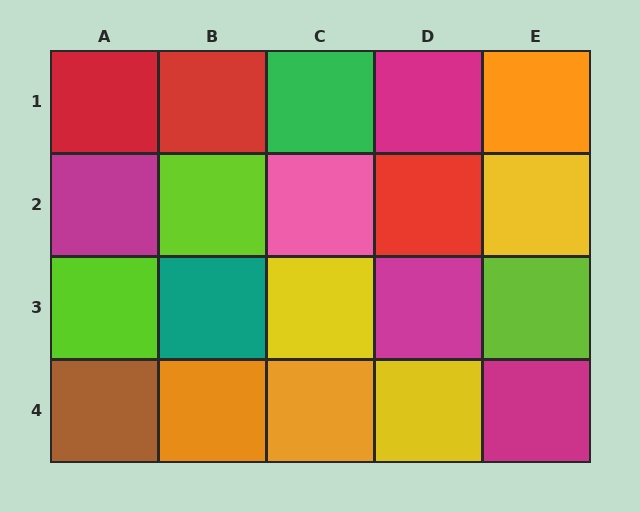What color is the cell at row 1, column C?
Green.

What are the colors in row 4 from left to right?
Brown, orange, orange, yellow, magenta.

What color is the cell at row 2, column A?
Magenta.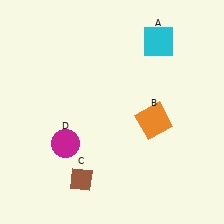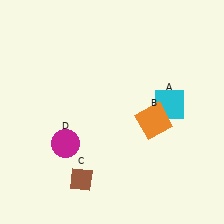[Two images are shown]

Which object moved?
The cyan square (A) moved down.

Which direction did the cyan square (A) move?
The cyan square (A) moved down.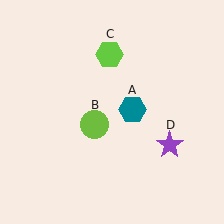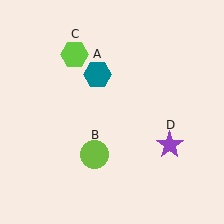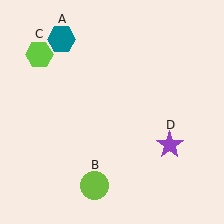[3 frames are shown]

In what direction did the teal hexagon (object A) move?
The teal hexagon (object A) moved up and to the left.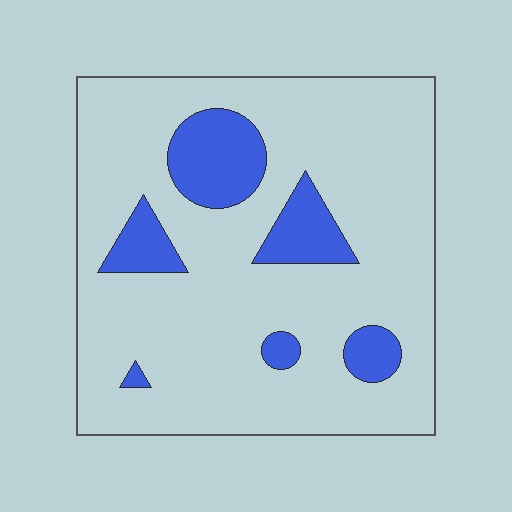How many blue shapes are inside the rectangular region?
6.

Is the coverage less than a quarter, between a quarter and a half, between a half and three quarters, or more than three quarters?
Less than a quarter.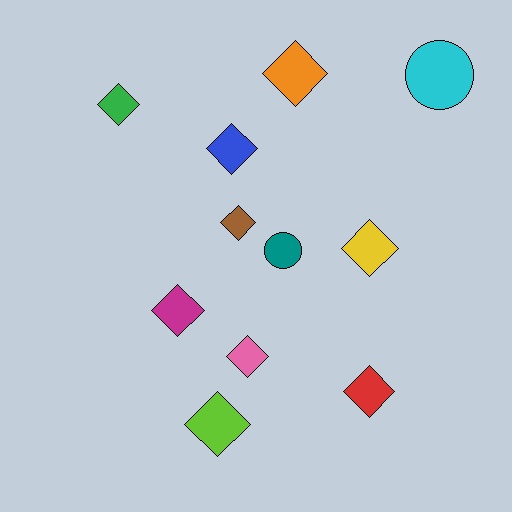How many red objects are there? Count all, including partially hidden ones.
There is 1 red object.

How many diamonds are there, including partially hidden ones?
There are 9 diamonds.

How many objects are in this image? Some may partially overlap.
There are 11 objects.